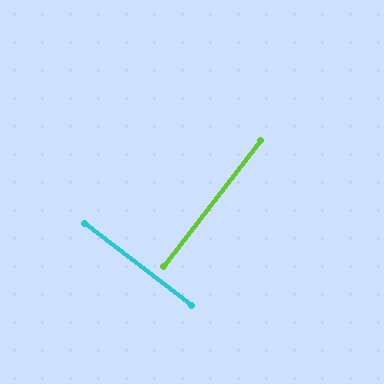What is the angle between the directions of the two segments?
Approximately 90 degrees.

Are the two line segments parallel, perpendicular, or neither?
Perpendicular — they meet at approximately 90°.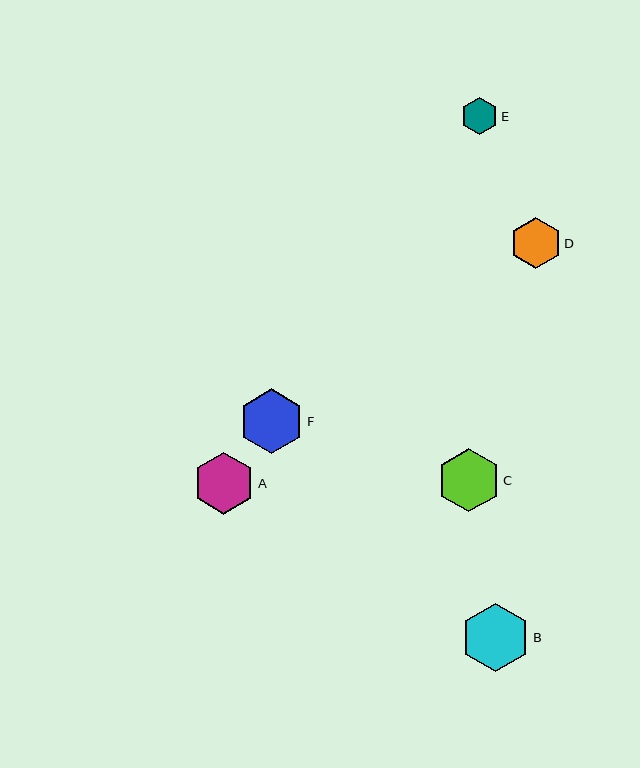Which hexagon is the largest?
Hexagon B is the largest with a size of approximately 69 pixels.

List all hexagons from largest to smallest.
From largest to smallest: B, F, C, A, D, E.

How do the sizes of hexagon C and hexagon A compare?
Hexagon C and hexagon A are approximately the same size.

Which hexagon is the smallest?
Hexagon E is the smallest with a size of approximately 36 pixels.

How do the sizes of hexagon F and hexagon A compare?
Hexagon F and hexagon A are approximately the same size.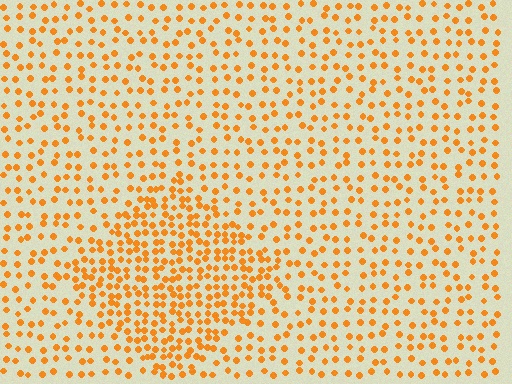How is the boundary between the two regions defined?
The boundary is defined by a change in element density (approximately 1.9x ratio). All elements are the same color, size, and shape.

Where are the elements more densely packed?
The elements are more densely packed inside the diamond boundary.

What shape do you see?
I see a diamond.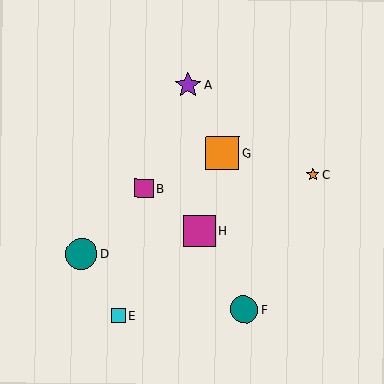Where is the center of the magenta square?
The center of the magenta square is at (144, 188).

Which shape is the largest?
The orange square (labeled G) is the largest.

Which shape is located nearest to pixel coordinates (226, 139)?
The orange square (labeled G) at (222, 153) is nearest to that location.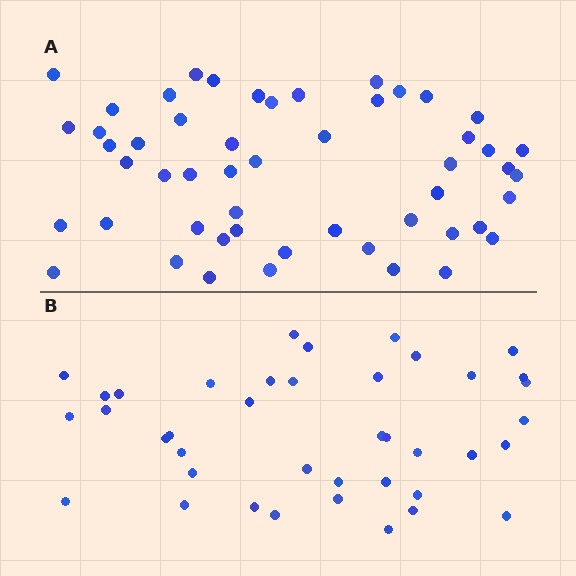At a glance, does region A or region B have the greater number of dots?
Region A (the top region) has more dots.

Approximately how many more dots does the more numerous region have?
Region A has roughly 12 or so more dots than region B.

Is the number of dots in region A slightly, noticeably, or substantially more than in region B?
Region A has noticeably more, but not dramatically so. The ratio is roughly 1.3 to 1.